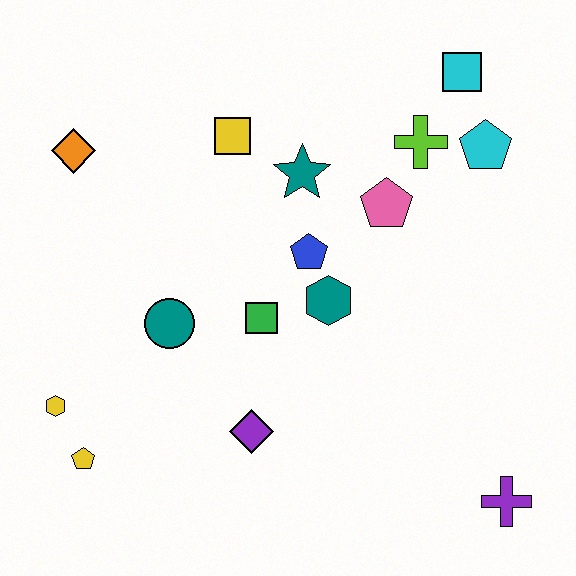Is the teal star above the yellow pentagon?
Yes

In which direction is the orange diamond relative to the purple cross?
The orange diamond is to the left of the purple cross.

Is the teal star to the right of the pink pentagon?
No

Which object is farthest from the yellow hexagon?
The cyan square is farthest from the yellow hexagon.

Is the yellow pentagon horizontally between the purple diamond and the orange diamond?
Yes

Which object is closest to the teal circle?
The green square is closest to the teal circle.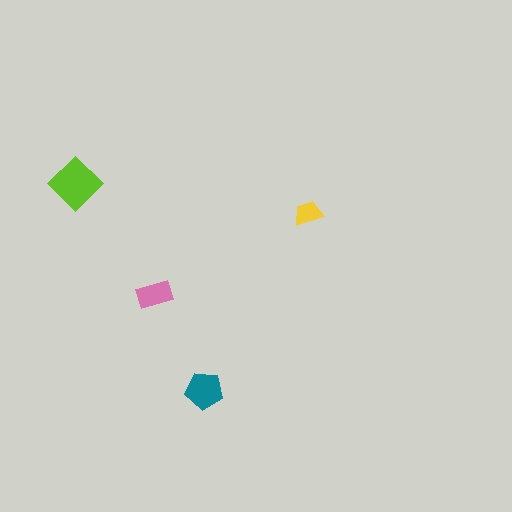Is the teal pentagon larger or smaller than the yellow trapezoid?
Larger.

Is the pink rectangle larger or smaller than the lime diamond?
Smaller.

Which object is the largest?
The lime diamond.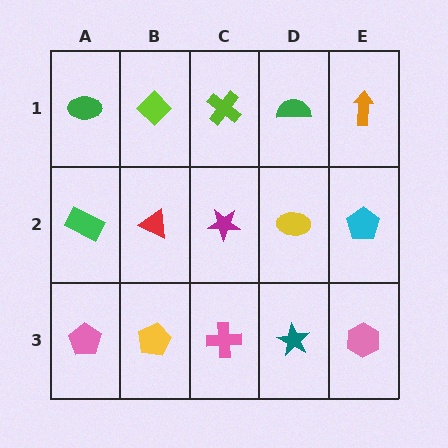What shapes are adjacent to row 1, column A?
A green rectangle (row 2, column A), a lime diamond (row 1, column B).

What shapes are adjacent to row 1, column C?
A magenta star (row 2, column C), a lime diamond (row 1, column B), a green semicircle (row 1, column D).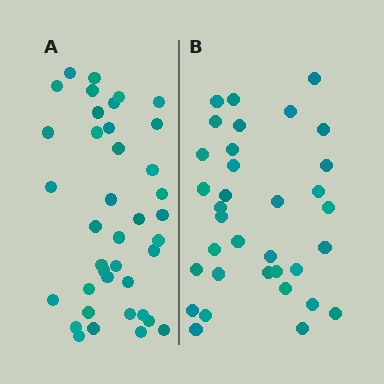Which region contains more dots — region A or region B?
Region A (the left region) has more dots.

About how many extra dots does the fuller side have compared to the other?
Region A has about 5 more dots than region B.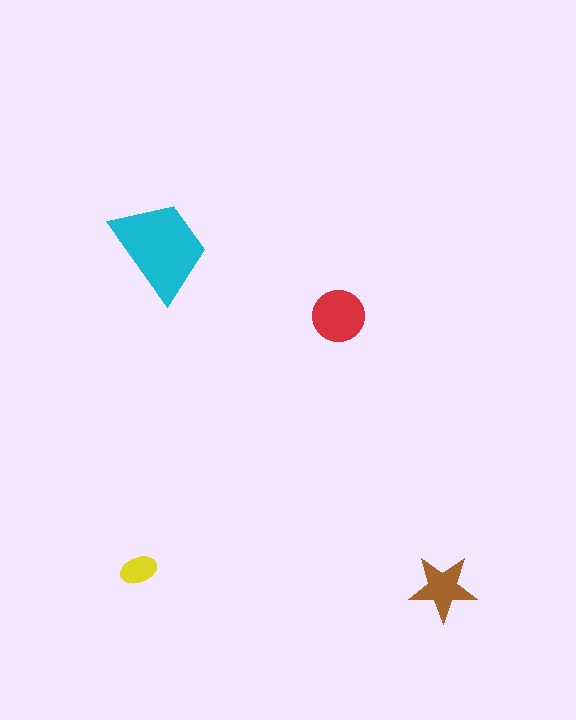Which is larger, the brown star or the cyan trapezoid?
The cyan trapezoid.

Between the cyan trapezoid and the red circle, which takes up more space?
The cyan trapezoid.